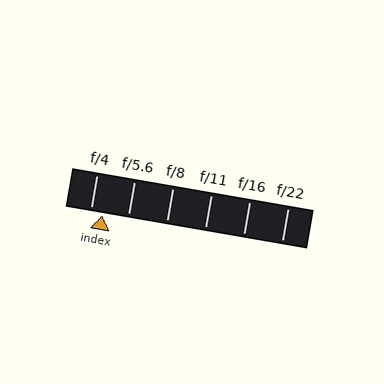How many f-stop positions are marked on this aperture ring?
There are 6 f-stop positions marked.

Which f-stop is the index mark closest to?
The index mark is closest to f/4.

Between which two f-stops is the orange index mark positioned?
The index mark is between f/4 and f/5.6.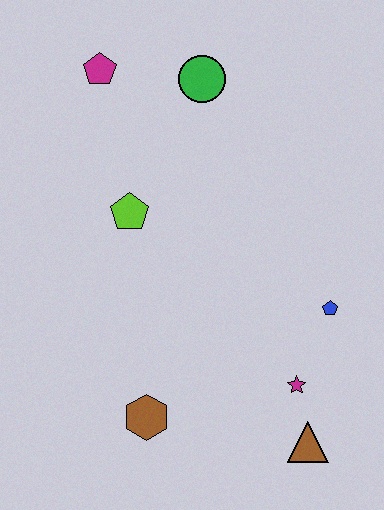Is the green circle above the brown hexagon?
Yes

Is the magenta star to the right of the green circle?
Yes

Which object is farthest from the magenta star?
The magenta pentagon is farthest from the magenta star.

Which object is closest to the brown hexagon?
The magenta star is closest to the brown hexagon.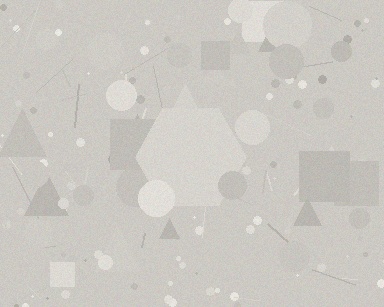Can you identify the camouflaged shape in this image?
The camouflaged shape is a hexagon.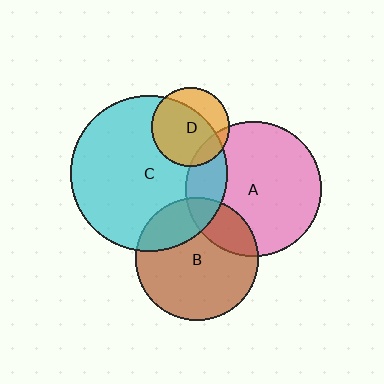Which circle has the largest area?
Circle C (cyan).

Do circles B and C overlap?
Yes.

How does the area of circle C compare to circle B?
Approximately 1.6 times.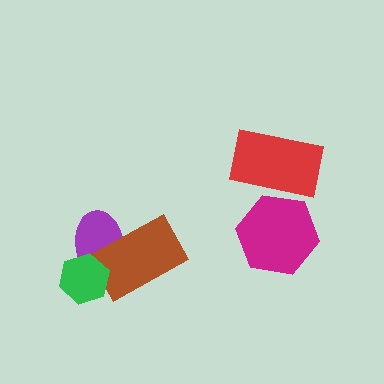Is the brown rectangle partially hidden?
Yes, it is partially covered by another shape.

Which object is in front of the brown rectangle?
The green hexagon is in front of the brown rectangle.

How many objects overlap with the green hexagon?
2 objects overlap with the green hexagon.